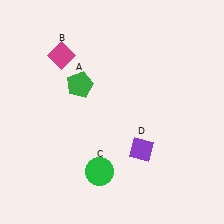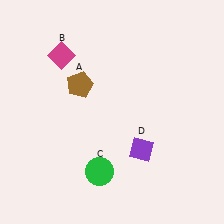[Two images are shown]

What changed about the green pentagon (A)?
In Image 1, A is green. In Image 2, it changed to brown.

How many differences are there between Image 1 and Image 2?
There is 1 difference between the two images.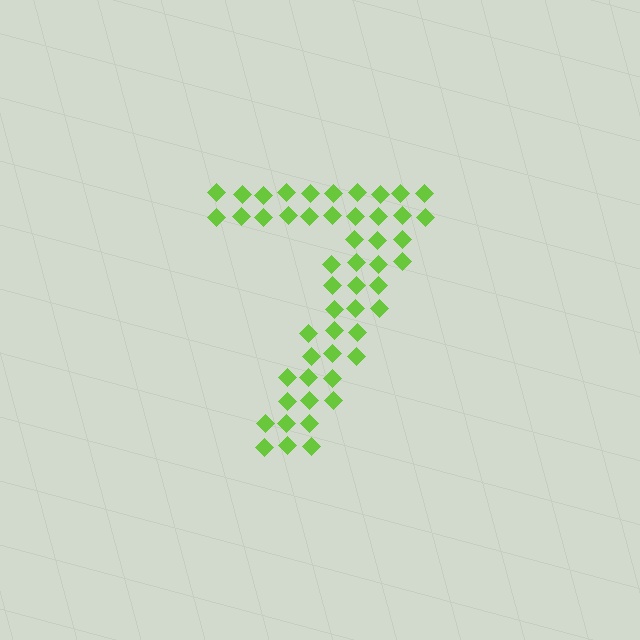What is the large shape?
The large shape is the digit 7.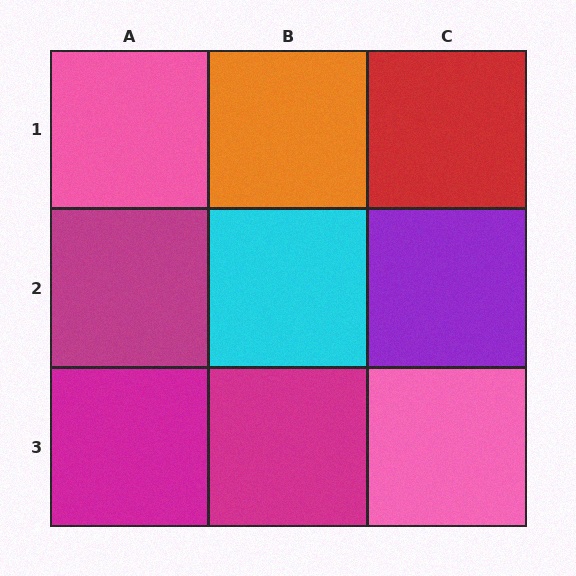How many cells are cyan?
1 cell is cyan.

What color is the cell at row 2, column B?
Cyan.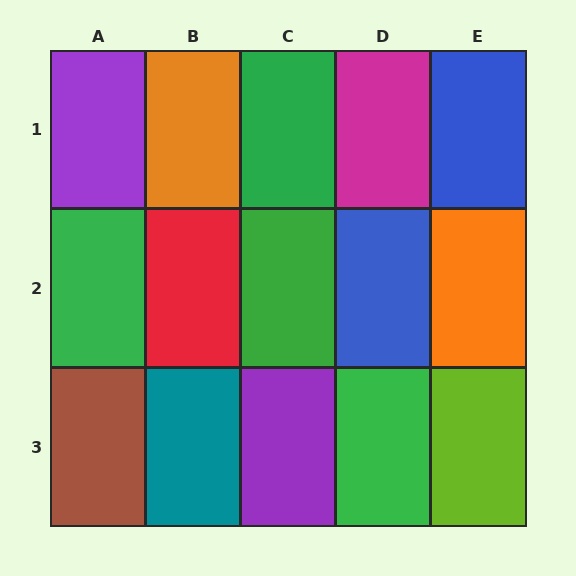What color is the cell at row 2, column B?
Red.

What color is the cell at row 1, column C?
Green.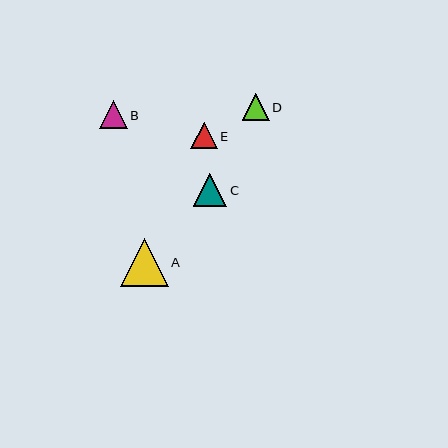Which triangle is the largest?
Triangle A is the largest with a size of approximately 48 pixels.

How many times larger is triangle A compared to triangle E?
Triangle A is approximately 1.8 times the size of triangle E.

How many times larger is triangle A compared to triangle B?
Triangle A is approximately 1.7 times the size of triangle B.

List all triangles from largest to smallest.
From largest to smallest: A, C, B, D, E.